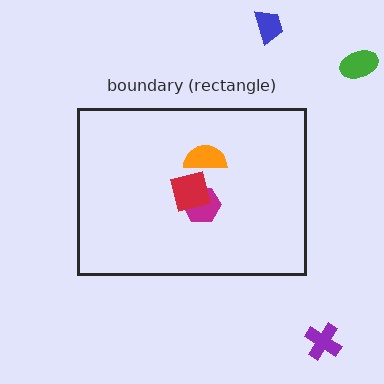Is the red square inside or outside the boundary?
Inside.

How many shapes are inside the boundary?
3 inside, 3 outside.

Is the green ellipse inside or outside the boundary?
Outside.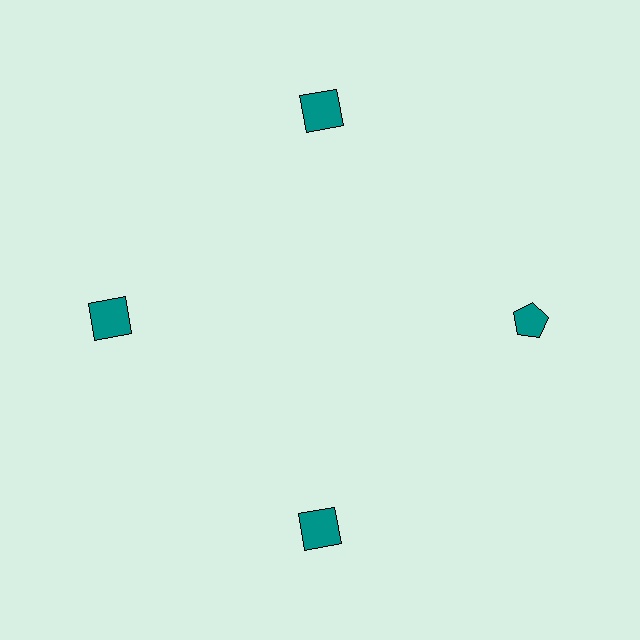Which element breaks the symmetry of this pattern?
The teal pentagon at roughly the 3 o'clock position breaks the symmetry. All other shapes are teal squares.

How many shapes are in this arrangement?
There are 4 shapes arranged in a ring pattern.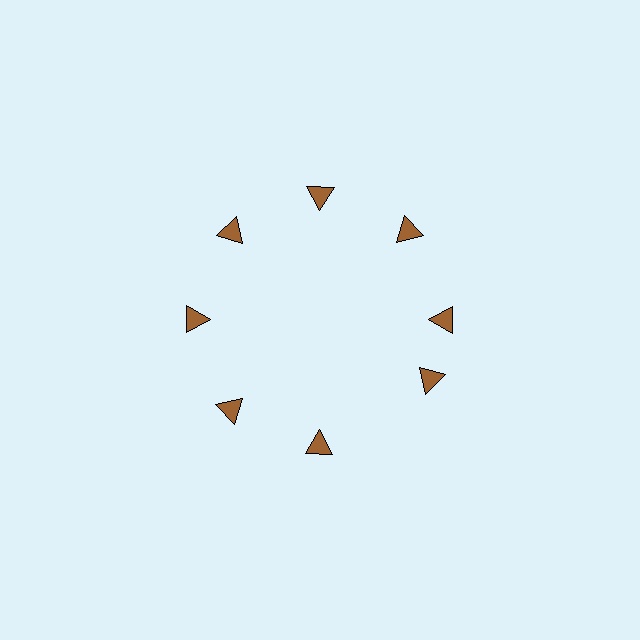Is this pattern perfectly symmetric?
No. The 8 brown triangles are arranged in a ring, but one element near the 4 o'clock position is rotated out of alignment along the ring, breaking the 8-fold rotational symmetry.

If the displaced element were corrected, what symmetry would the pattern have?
It would have 8-fold rotational symmetry — the pattern would map onto itself every 45 degrees.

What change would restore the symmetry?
The symmetry would be restored by rotating it back into even spacing with its neighbors so that all 8 triangles sit at equal angles and equal distance from the center.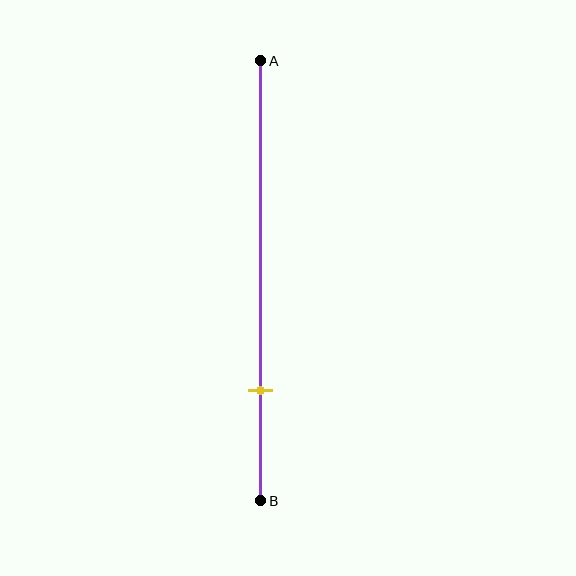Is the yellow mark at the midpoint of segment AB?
No, the mark is at about 75% from A, not at the 50% midpoint.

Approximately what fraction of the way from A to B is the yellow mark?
The yellow mark is approximately 75% of the way from A to B.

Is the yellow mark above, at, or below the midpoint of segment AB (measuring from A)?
The yellow mark is below the midpoint of segment AB.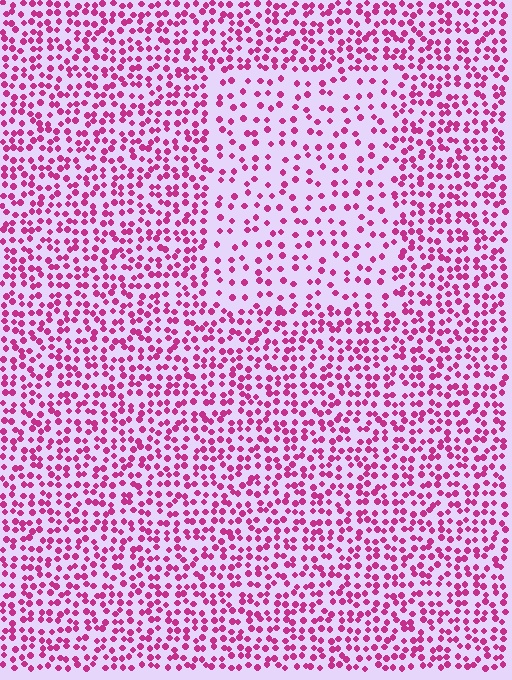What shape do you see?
I see a rectangle.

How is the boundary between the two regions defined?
The boundary is defined by a change in element density (approximately 1.9x ratio). All elements are the same color, size, and shape.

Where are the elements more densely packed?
The elements are more densely packed outside the rectangle boundary.